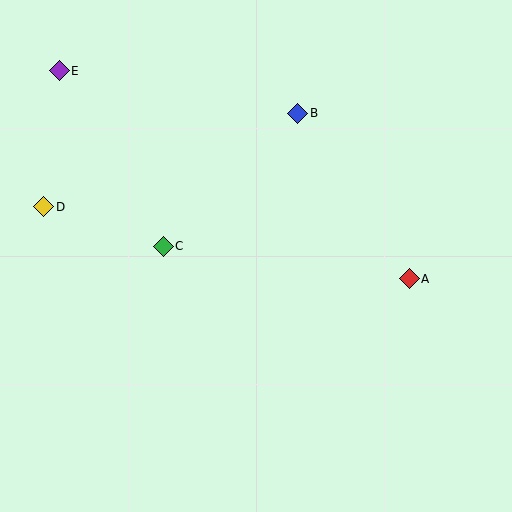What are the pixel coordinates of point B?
Point B is at (298, 113).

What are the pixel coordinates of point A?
Point A is at (409, 279).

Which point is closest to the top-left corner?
Point E is closest to the top-left corner.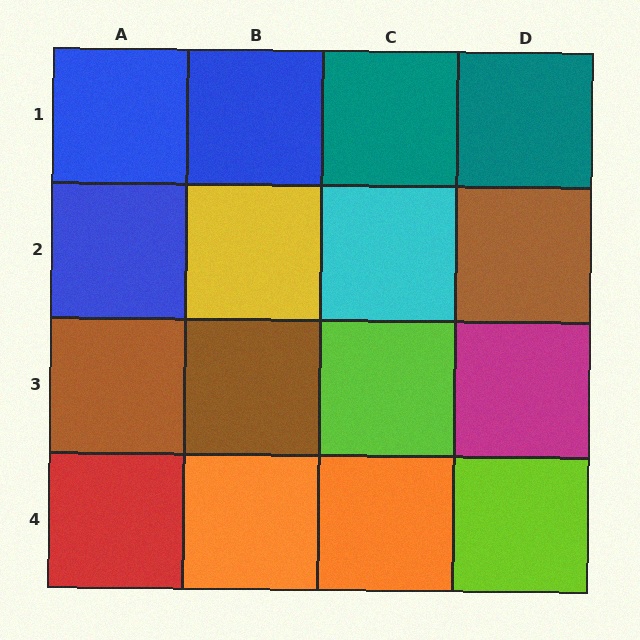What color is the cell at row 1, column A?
Blue.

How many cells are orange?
2 cells are orange.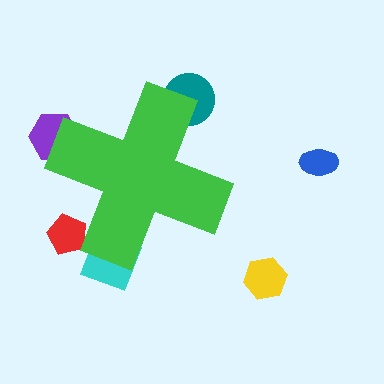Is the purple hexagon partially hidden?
Yes, the purple hexagon is partially hidden behind the green cross.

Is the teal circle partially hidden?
Yes, the teal circle is partially hidden behind the green cross.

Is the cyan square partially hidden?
Yes, the cyan square is partially hidden behind the green cross.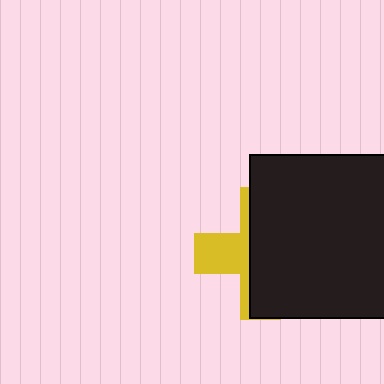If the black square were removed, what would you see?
You would see the complete yellow cross.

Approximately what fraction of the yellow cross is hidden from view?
Roughly 66% of the yellow cross is hidden behind the black square.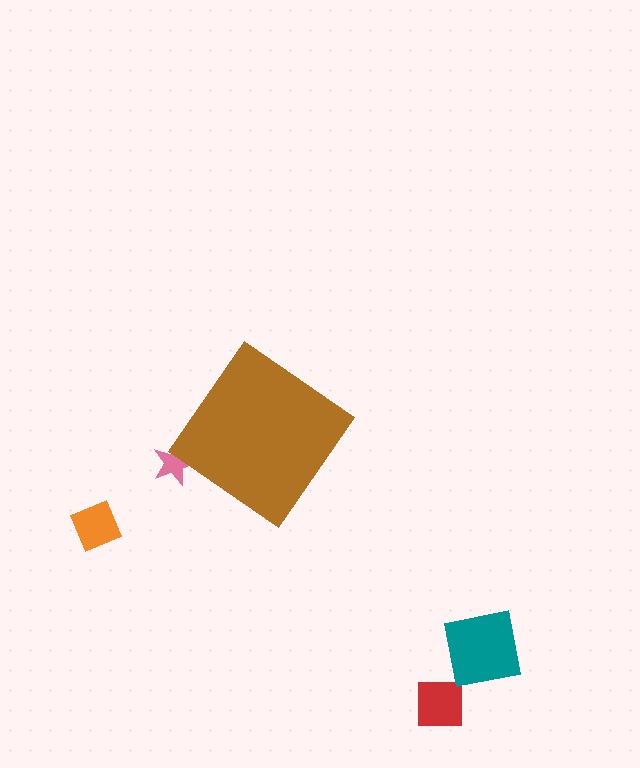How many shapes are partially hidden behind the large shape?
1 shape is partially hidden.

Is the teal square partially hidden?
No, the teal square is fully visible.